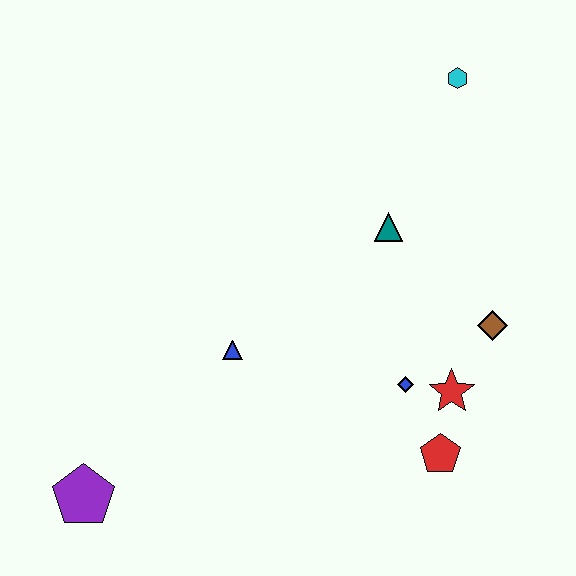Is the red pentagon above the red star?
No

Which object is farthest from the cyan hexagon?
The purple pentagon is farthest from the cyan hexagon.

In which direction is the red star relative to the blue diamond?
The red star is to the right of the blue diamond.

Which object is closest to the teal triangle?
The brown diamond is closest to the teal triangle.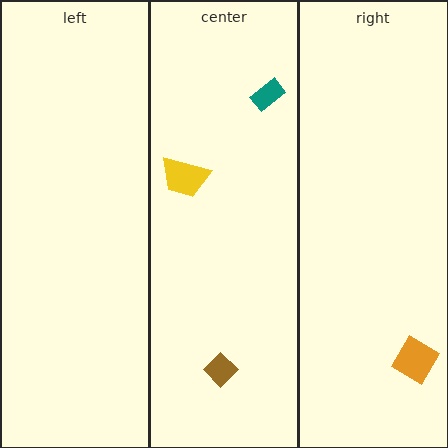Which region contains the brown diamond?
The center region.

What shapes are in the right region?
The orange diamond.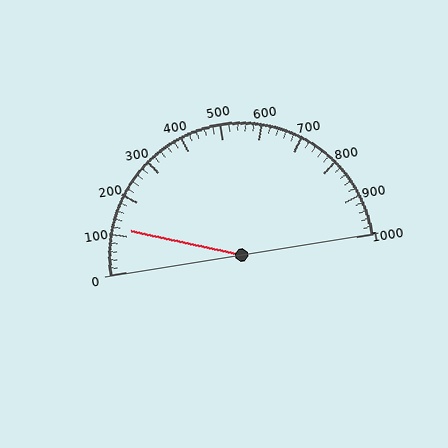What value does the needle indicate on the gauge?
The needle indicates approximately 120.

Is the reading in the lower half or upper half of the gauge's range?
The reading is in the lower half of the range (0 to 1000).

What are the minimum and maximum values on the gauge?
The gauge ranges from 0 to 1000.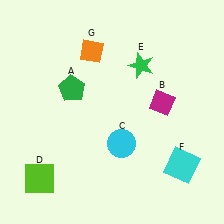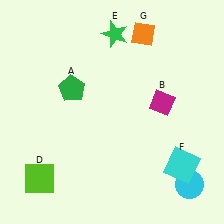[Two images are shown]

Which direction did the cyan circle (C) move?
The cyan circle (C) moved right.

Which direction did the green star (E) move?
The green star (E) moved up.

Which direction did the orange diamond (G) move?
The orange diamond (G) moved right.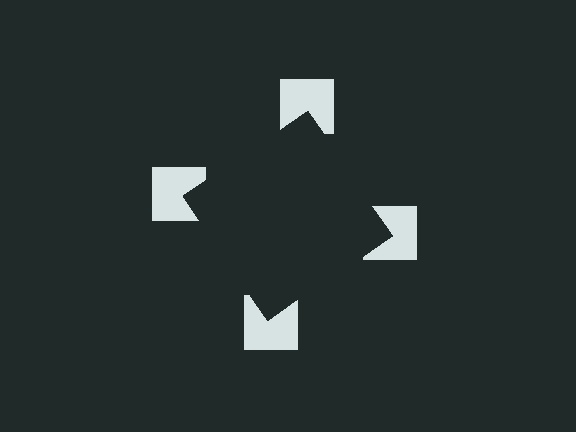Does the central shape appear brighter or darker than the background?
It typically appears slightly darker than the background, even though no actual brightness change is drawn.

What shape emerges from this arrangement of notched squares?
An illusory square — its edges are inferred from the aligned wedge cuts in the notched squares, not physically drawn.